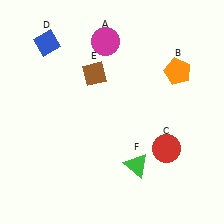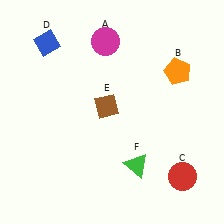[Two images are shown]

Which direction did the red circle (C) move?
The red circle (C) moved down.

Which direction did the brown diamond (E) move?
The brown diamond (E) moved down.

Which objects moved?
The objects that moved are: the red circle (C), the brown diamond (E).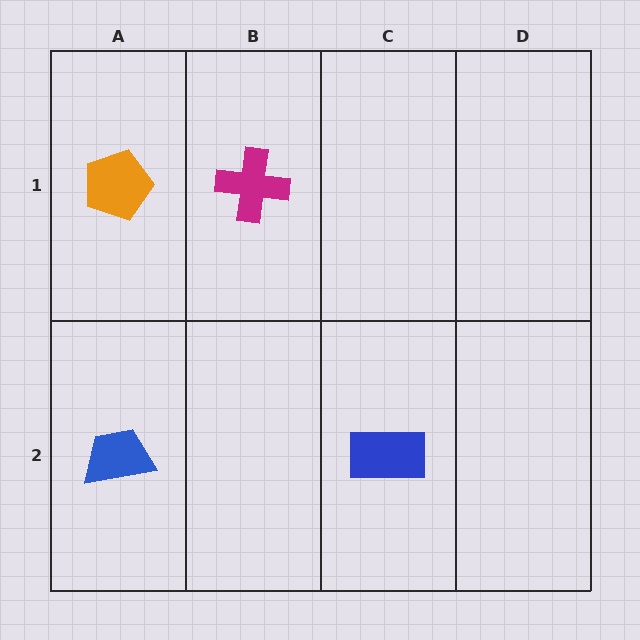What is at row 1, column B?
A magenta cross.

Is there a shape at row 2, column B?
No, that cell is empty.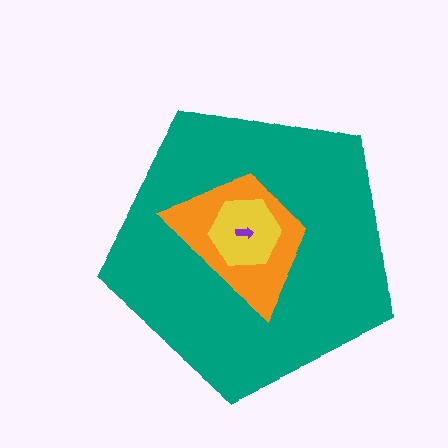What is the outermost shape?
The teal pentagon.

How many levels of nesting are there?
4.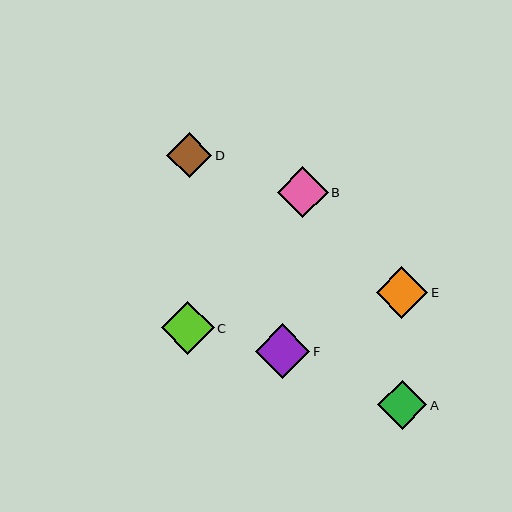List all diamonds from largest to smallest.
From largest to smallest: F, C, E, B, A, D.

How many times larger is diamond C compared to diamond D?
Diamond C is approximately 1.2 times the size of diamond D.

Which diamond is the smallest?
Diamond D is the smallest with a size of approximately 45 pixels.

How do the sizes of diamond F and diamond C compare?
Diamond F and diamond C are approximately the same size.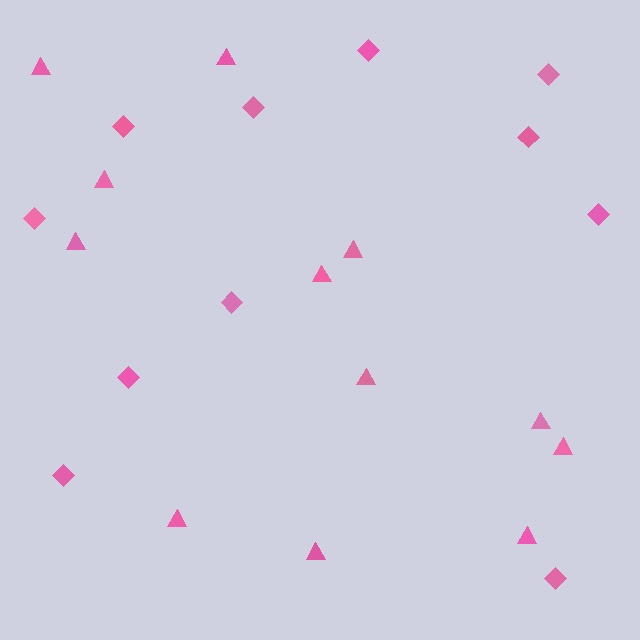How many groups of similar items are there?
There are 2 groups: one group of diamonds (11) and one group of triangles (12).